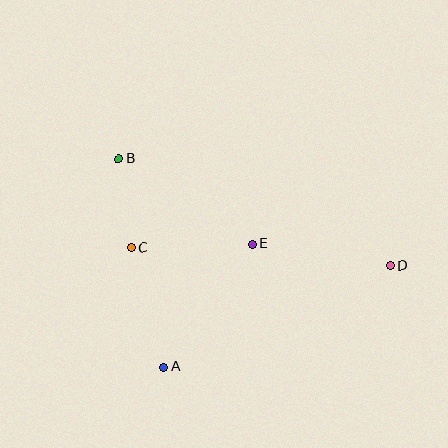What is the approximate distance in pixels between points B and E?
The distance between B and E is approximately 158 pixels.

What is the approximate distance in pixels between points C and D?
The distance between C and D is approximately 259 pixels.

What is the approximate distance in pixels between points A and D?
The distance between A and D is approximately 248 pixels.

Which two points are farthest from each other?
Points B and D are farthest from each other.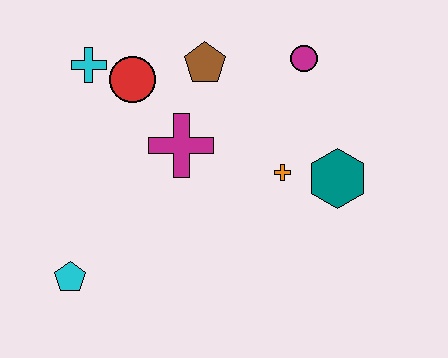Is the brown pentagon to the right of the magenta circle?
No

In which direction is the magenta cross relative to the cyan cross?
The magenta cross is to the right of the cyan cross.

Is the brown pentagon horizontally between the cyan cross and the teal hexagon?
Yes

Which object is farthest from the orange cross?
The cyan pentagon is farthest from the orange cross.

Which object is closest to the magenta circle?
The brown pentagon is closest to the magenta circle.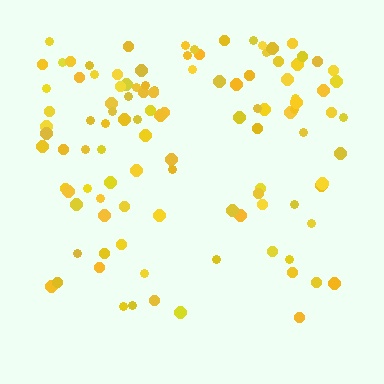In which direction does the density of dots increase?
From bottom to top, with the top side densest.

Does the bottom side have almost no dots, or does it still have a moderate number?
Still a moderate number, just noticeably fewer than the top.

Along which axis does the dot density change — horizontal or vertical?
Vertical.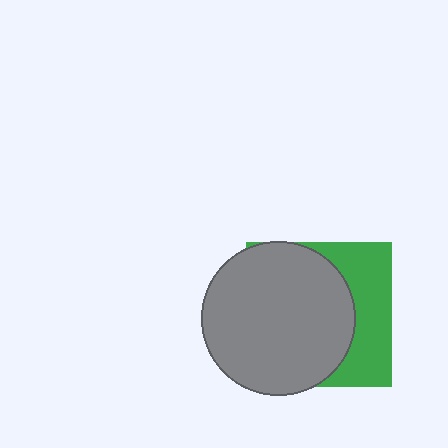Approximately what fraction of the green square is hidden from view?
Roughly 66% of the green square is hidden behind the gray circle.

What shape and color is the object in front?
The object in front is a gray circle.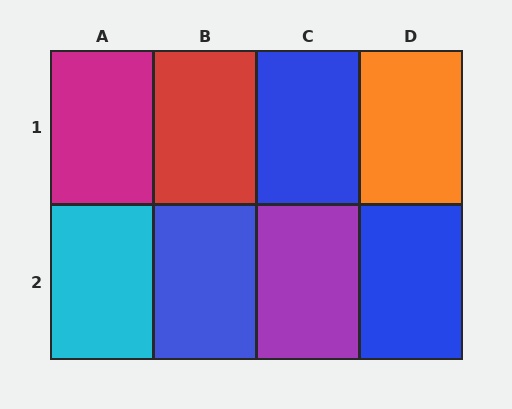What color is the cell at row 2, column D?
Blue.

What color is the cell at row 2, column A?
Cyan.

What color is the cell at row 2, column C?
Purple.